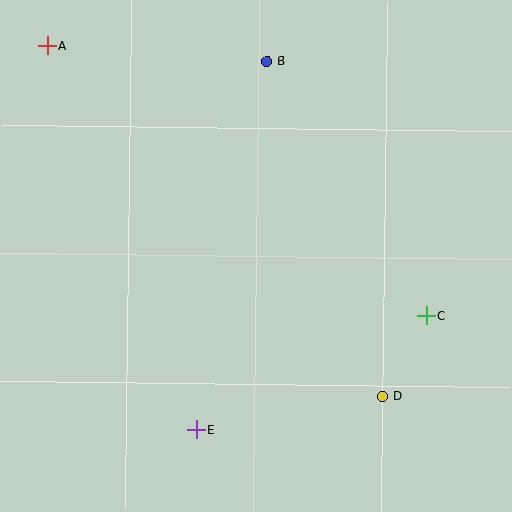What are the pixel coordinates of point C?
Point C is at (427, 316).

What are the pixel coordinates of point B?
Point B is at (267, 62).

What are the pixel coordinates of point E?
Point E is at (196, 430).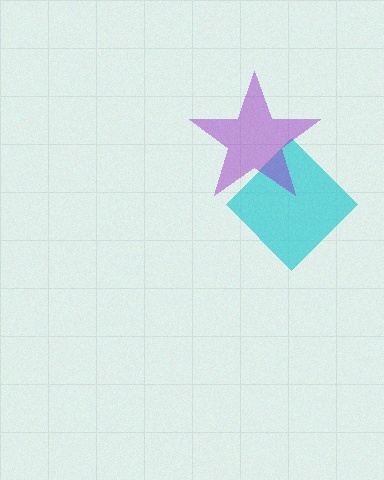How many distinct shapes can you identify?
There are 2 distinct shapes: a cyan diamond, a purple star.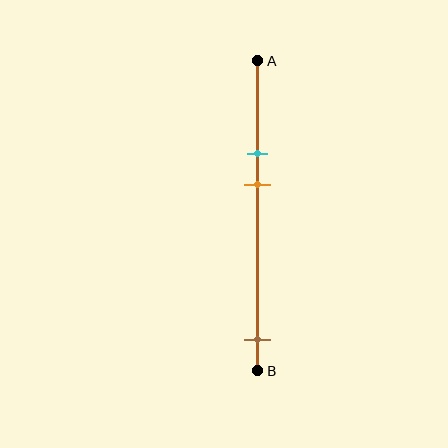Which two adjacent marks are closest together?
The cyan and orange marks are the closest adjacent pair.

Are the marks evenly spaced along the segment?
No, the marks are not evenly spaced.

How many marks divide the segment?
There are 3 marks dividing the segment.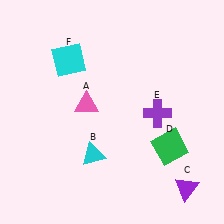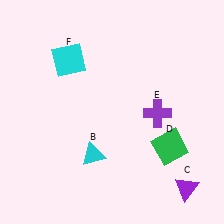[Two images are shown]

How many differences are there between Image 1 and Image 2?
There is 1 difference between the two images.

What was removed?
The pink triangle (A) was removed in Image 2.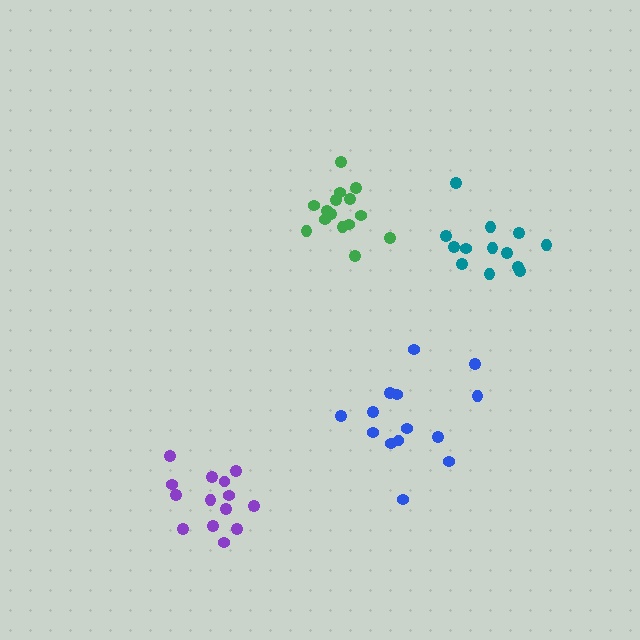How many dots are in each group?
Group 1: 14 dots, Group 2: 14 dots, Group 3: 15 dots, Group 4: 13 dots (56 total).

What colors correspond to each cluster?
The clusters are colored: purple, blue, green, teal.